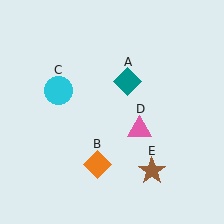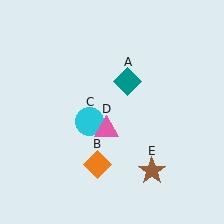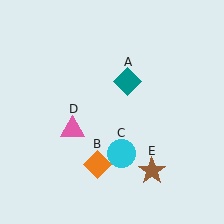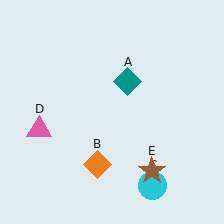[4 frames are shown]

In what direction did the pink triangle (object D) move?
The pink triangle (object D) moved left.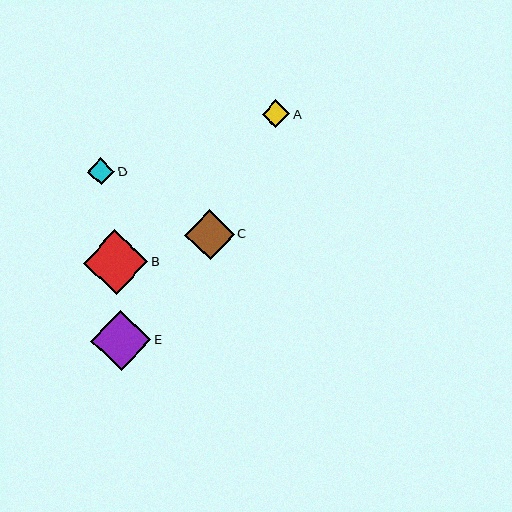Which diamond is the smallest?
Diamond D is the smallest with a size of approximately 27 pixels.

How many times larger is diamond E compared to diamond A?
Diamond E is approximately 2.2 times the size of diamond A.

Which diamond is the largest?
Diamond B is the largest with a size of approximately 65 pixels.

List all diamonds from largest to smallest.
From largest to smallest: B, E, C, A, D.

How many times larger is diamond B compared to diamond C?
Diamond B is approximately 1.3 times the size of diamond C.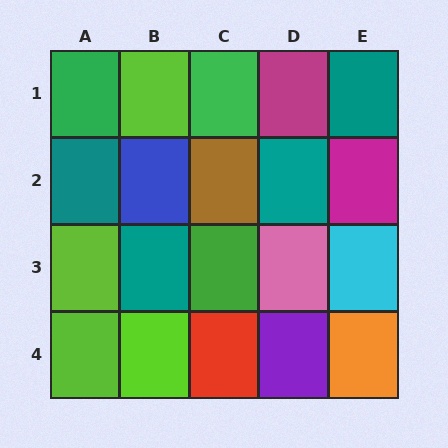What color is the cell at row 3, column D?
Pink.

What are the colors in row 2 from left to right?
Teal, blue, brown, teal, magenta.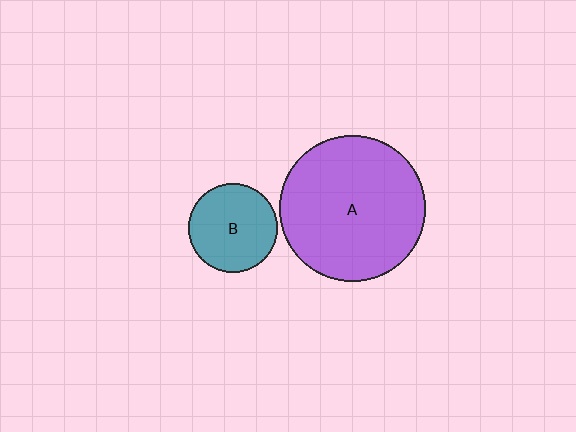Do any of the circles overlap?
No, none of the circles overlap.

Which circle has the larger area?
Circle A (purple).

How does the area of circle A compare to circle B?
Approximately 2.6 times.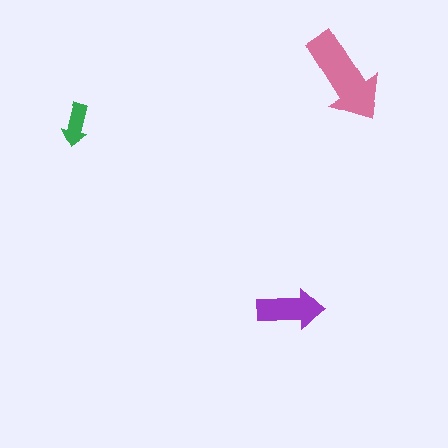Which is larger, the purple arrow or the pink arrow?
The pink one.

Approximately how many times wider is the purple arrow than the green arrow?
About 1.5 times wider.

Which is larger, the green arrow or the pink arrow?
The pink one.